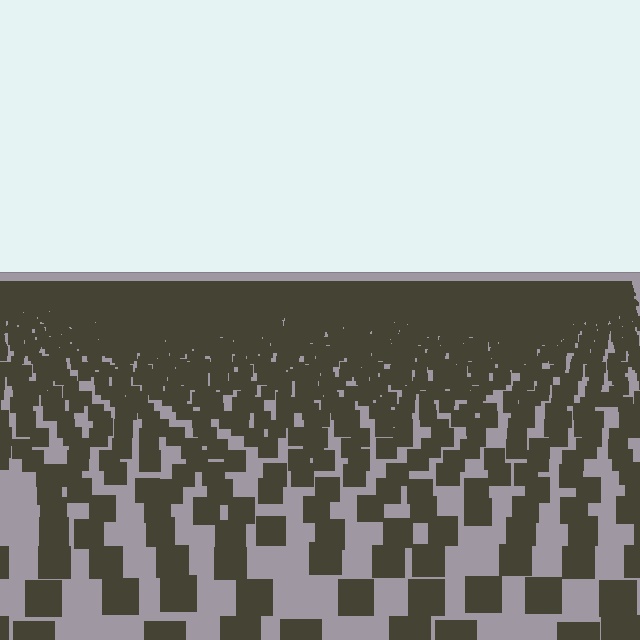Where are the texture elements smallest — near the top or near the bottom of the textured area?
Near the top.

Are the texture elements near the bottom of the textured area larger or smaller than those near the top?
Larger. Near the bottom, elements are closer to the viewer and appear at a bigger on-screen size.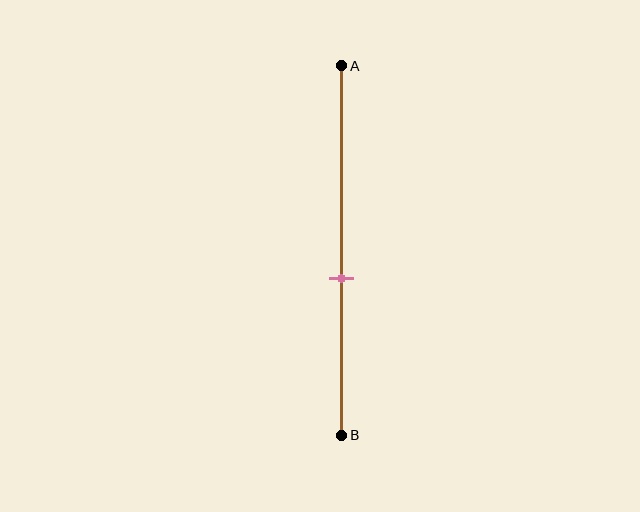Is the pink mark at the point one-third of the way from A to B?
No, the mark is at about 55% from A, not at the 33% one-third point.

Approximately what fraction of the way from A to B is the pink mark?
The pink mark is approximately 55% of the way from A to B.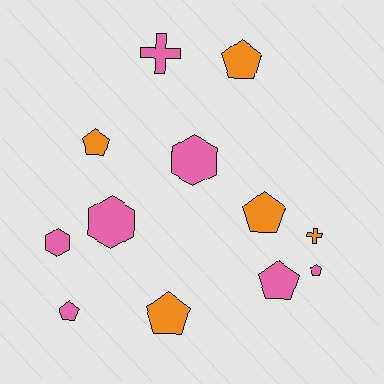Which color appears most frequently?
Pink, with 7 objects.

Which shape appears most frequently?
Pentagon, with 7 objects.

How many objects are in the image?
There are 12 objects.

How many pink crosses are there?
There is 1 pink cross.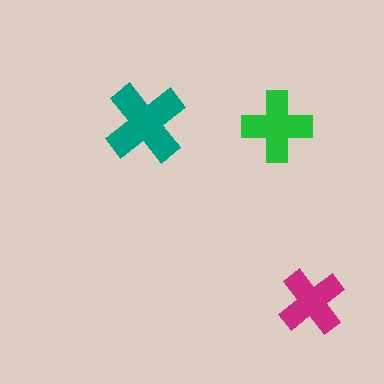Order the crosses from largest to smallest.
the teal one, the green one, the magenta one.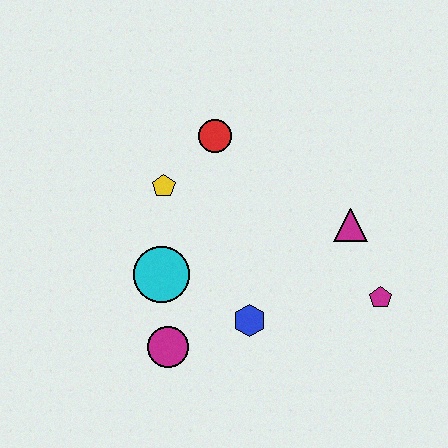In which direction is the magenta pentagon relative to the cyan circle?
The magenta pentagon is to the right of the cyan circle.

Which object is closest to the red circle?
The yellow pentagon is closest to the red circle.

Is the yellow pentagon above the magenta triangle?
Yes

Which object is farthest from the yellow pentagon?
The magenta pentagon is farthest from the yellow pentagon.